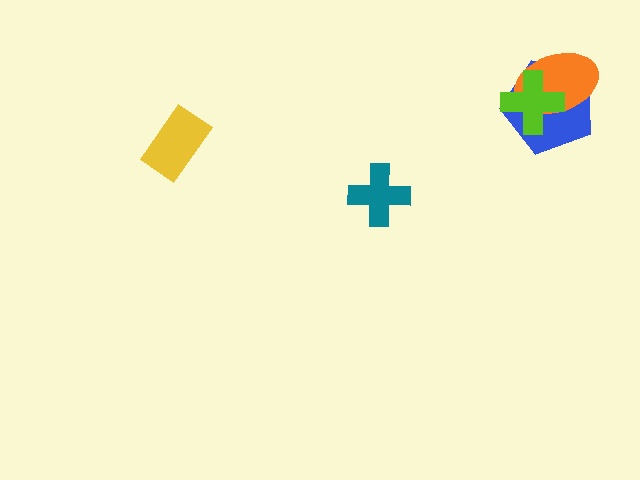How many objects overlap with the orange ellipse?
2 objects overlap with the orange ellipse.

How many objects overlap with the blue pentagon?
2 objects overlap with the blue pentagon.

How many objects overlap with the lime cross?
2 objects overlap with the lime cross.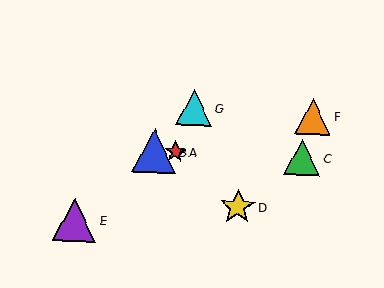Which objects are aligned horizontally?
Objects A, B, C are aligned horizontally.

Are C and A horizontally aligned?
Yes, both are at y≈157.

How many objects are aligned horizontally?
3 objects (A, B, C) are aligned horizontally.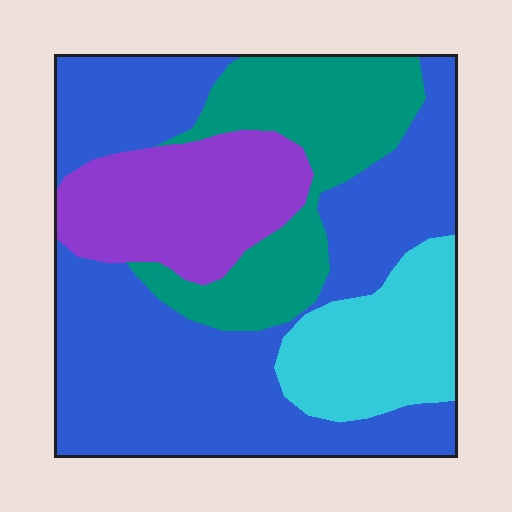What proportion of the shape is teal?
Teal covers about 20% of the shape.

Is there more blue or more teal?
Blue.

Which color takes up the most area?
Blue, at roughly 50%.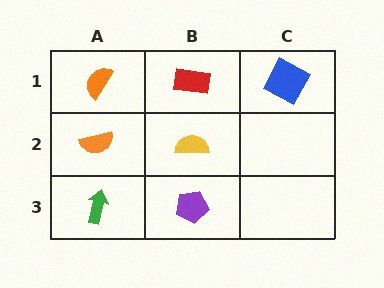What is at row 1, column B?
A red rectangle.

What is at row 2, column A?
An orange semicircle.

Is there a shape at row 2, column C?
No, that cell is empty.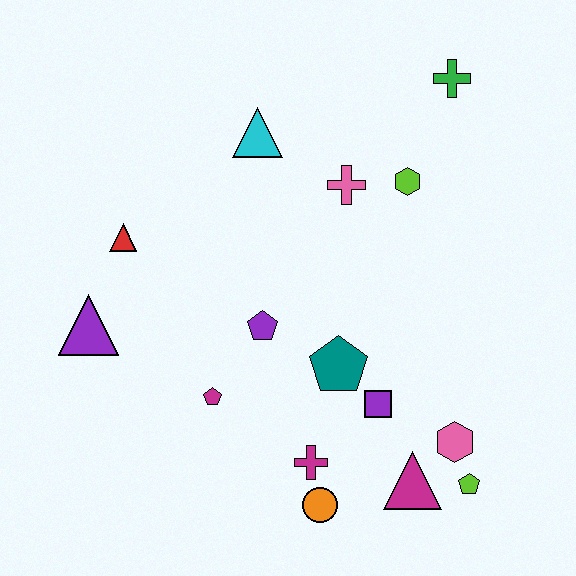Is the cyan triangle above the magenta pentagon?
Yes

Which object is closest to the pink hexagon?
The lime pentagon is closest to the pink hexagon.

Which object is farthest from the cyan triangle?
The lime pentagon is farthest from the cyan triangle.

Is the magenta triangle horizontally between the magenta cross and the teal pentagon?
No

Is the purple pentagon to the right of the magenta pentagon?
Yes